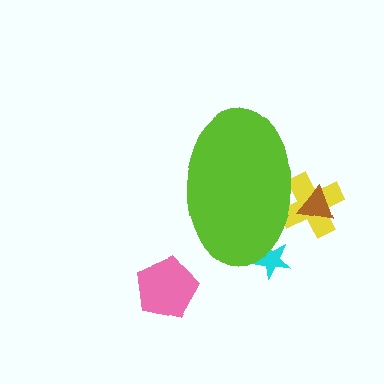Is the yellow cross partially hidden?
Yes, the yellow cross is partially hidden behind the lime ellipse.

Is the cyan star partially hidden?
Yes, the cyan star is partially hidden behind the lime ellipse.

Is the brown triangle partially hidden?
Yes, the brown triangle is partially hidden behind the lime ellipse.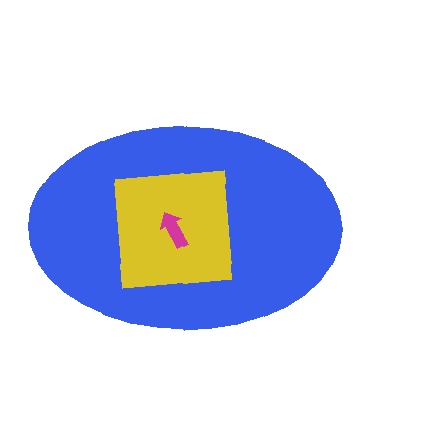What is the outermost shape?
The blue ellipse.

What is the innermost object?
The magenta arrow.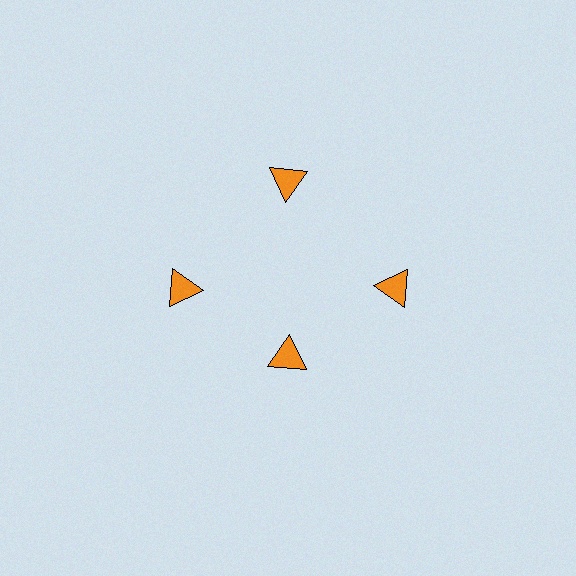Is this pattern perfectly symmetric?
No. The 4 orange triangles are arranged in a ring, but one element near the 6 o'clock position is pulled inward toward the center, breaking the 4-fold rotational symmetry.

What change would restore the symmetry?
The symmetry would be restored by moving it outward, back onto the ring so that all 4 triangles sit at equal angles and equal distance from the center.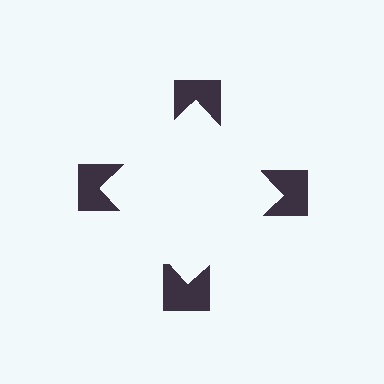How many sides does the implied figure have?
4 sides.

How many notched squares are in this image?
There are 4 — one at each vertex of the illusory square.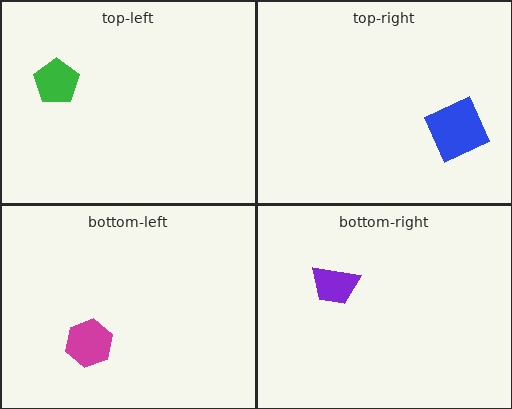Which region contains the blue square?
The top-right region.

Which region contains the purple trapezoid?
The bottom-right region.